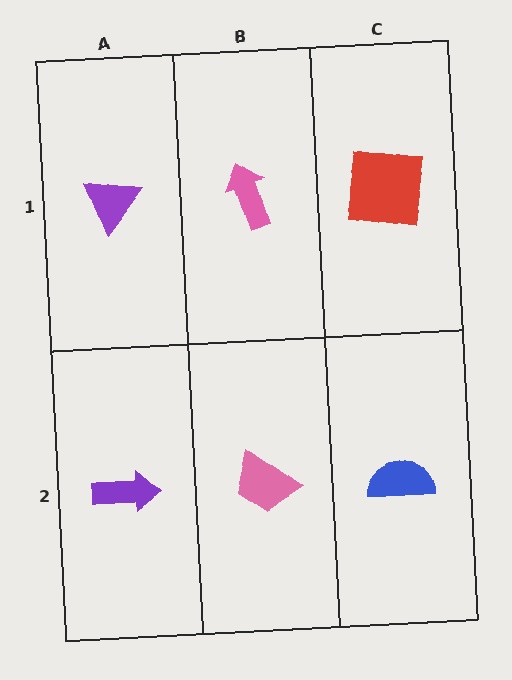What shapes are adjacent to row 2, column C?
A red square (row 1, column C), a pink trapezoid (row 2, column B).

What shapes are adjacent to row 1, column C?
A blue semicircle (row 2, column C), a pink arrow (row 1, column B).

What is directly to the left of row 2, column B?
A purple arrow.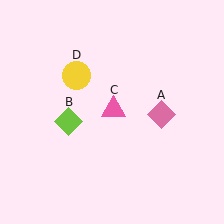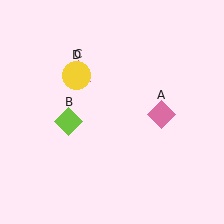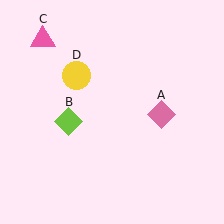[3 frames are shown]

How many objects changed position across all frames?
1 object changed position: pink triangle (object C).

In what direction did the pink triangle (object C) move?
The pink triangle (object C) moved up and to the left.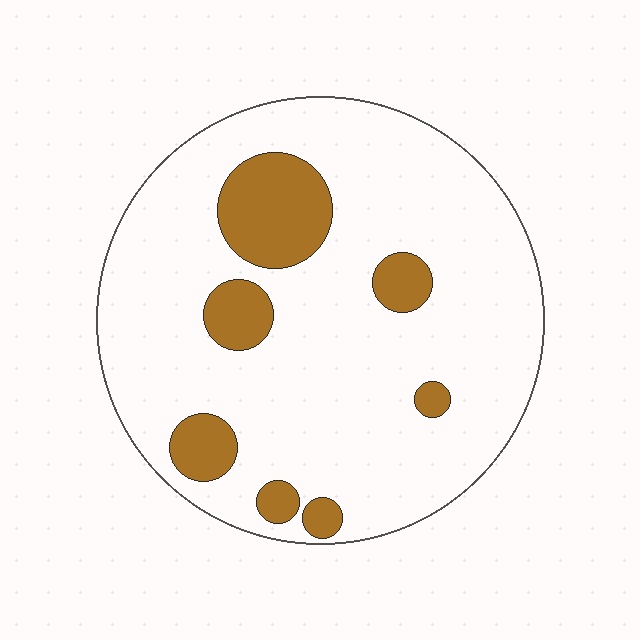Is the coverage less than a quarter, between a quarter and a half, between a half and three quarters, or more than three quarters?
Less than a quarter.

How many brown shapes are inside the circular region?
7.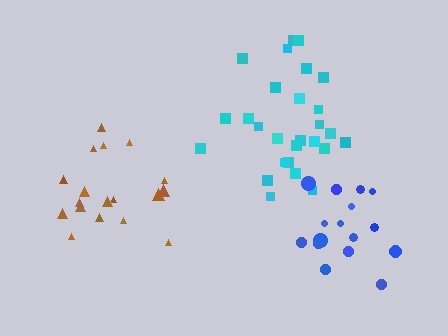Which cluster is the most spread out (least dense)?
Brown.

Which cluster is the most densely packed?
Blue.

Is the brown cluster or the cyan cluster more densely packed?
Cyan.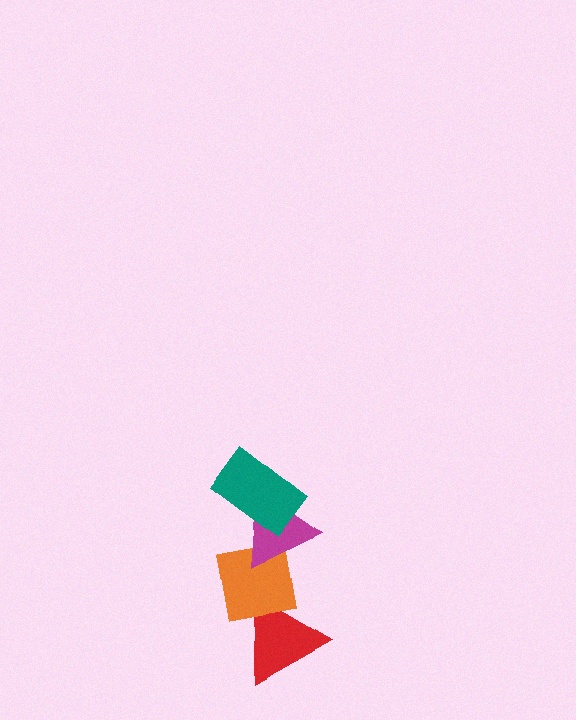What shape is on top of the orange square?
The magenta triangle is on top of the orange square.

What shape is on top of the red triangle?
The orange square is on top of the red triangle.